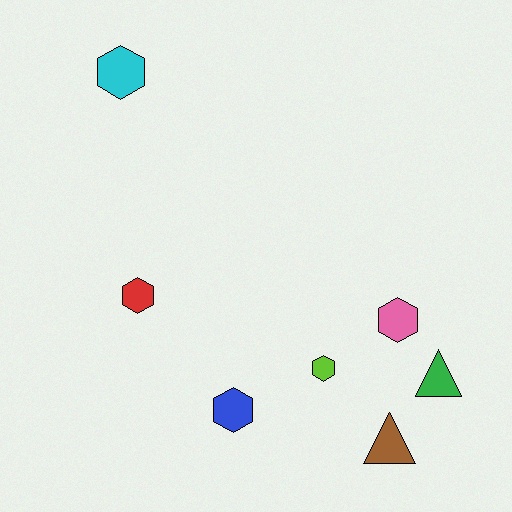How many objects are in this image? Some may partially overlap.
There are 7 objects.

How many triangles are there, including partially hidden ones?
There are 2 triangles.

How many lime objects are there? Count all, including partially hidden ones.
There is 1 lime object.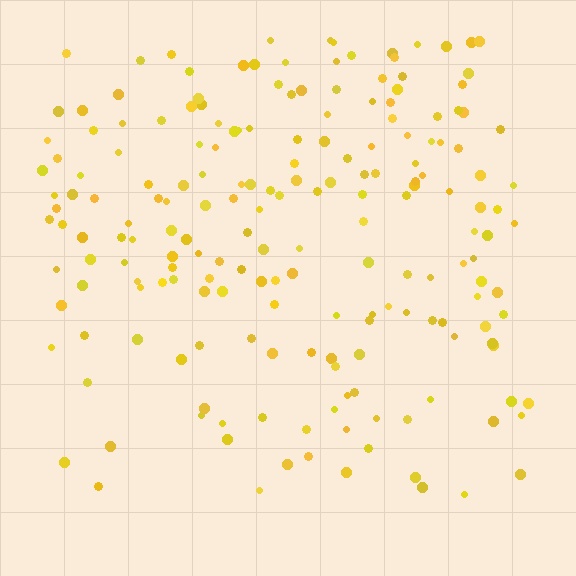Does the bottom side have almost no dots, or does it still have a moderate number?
Still a moderate number, just noticeably fewer than the top.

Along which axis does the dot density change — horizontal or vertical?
Vertical.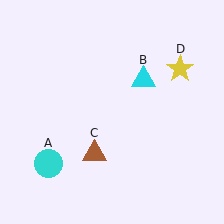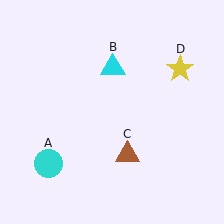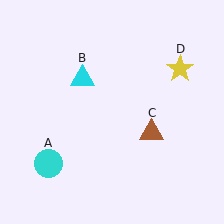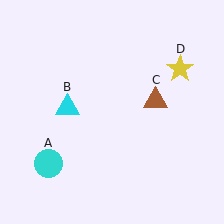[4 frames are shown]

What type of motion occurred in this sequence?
The cyan triangle (object B), brown triangle (object C) rotated counterclockwise around the center of the scene.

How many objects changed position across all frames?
2 objects changed position: cyan triangle (object B), brown triangle (object C).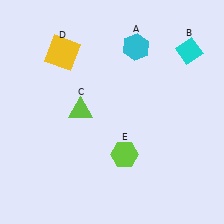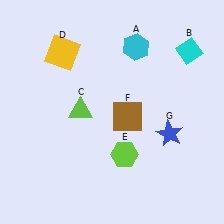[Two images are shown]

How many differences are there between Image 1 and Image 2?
There are 2 differences between the two images.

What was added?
A brown square (F), a blue star (G) were added in Image 2.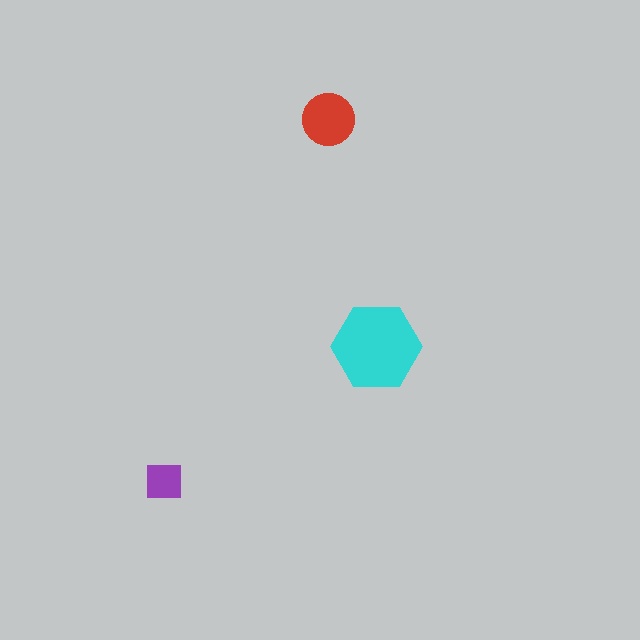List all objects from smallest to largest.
The purple square, the red circle, the cyan hexagon.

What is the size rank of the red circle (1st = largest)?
2nd.